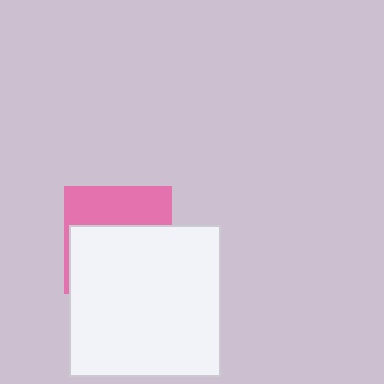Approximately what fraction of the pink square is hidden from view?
Roughly 59% of the pink square is hidden behind the white square.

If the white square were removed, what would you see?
You would see the complete pink square.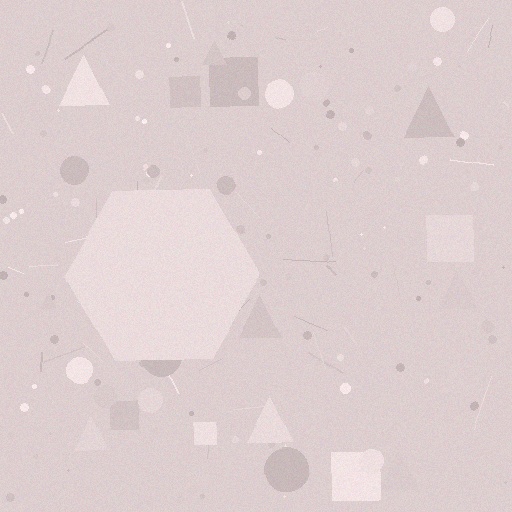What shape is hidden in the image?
A hexagon is hidden in the image.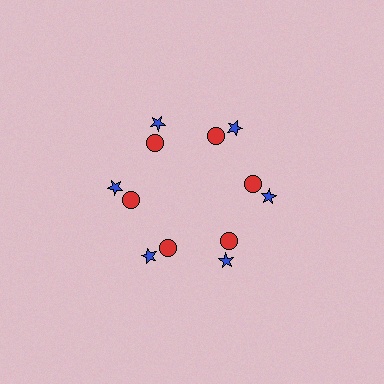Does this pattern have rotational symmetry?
Yes, this pattern has 6-fold rotational symmetry. It looks the same after rotating 60 degrees around the center.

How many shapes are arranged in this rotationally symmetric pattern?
There are 12 shapes, arranged in 6 groups of 2.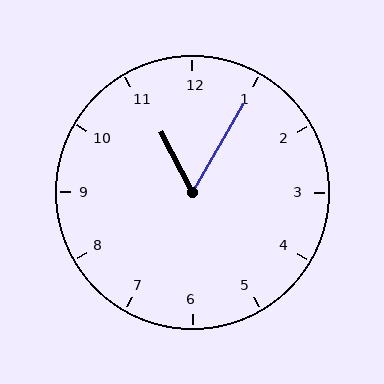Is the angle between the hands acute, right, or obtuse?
It is acute.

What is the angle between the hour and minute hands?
Approximately 58 degrees.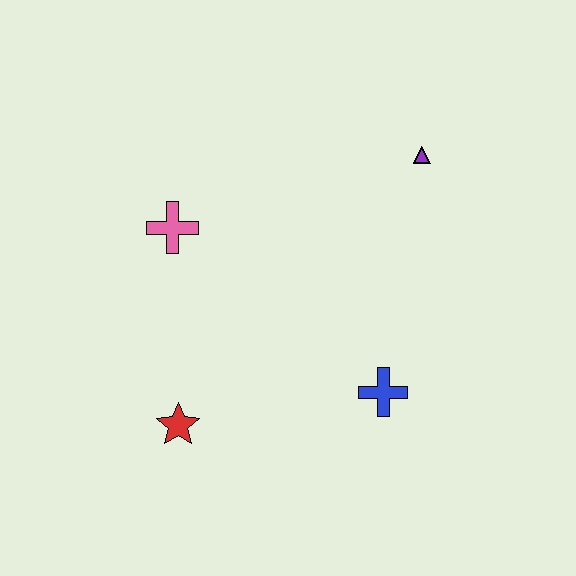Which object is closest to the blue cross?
The red star is closest to the blue cross.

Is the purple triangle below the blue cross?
No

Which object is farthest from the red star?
The purple triangle is farthest from the red star.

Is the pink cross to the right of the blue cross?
No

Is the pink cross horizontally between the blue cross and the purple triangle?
No